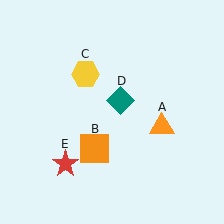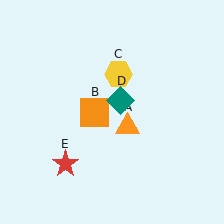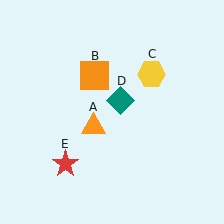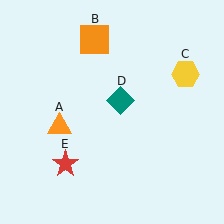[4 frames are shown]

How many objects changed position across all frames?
3 objects changed position: orange triangle (object A), orange square (object B), yellow hexagon (object C).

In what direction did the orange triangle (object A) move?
The orange triangle (object A) moved left.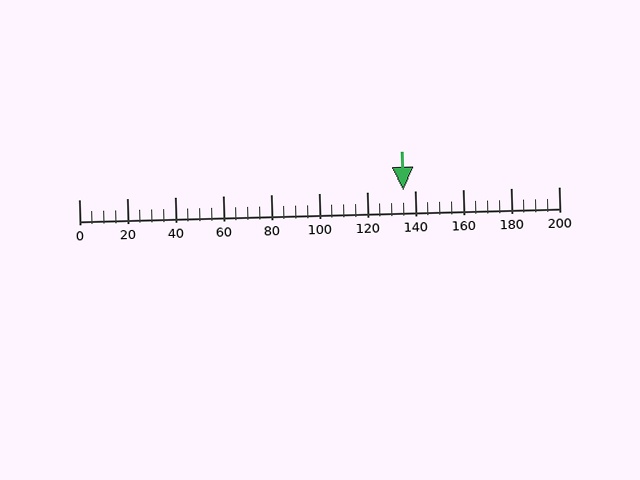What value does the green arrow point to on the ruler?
The green arrow points to approximately 135.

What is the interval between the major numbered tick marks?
The major tick marks are spaced 20 units apart.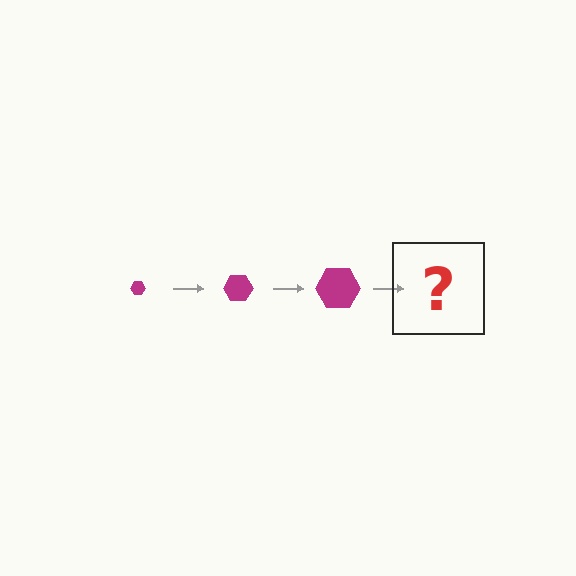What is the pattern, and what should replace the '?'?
The pattern is that the hexagon gets progressively larger each step. The '?' should be a magenta hexagon, larger than the previous one.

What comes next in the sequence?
The next element should be a magenta hexagon, larger than the previous one.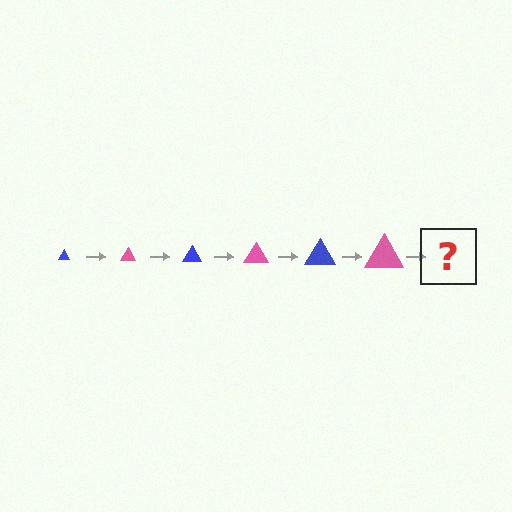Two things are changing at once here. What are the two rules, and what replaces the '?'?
The two rules are that the triangle grows larger each step and the color cycles through blue and pink. The '?' should be a blue triangle, larger than the previous one.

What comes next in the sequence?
The next element should be a blue triangle, larger than the previous one.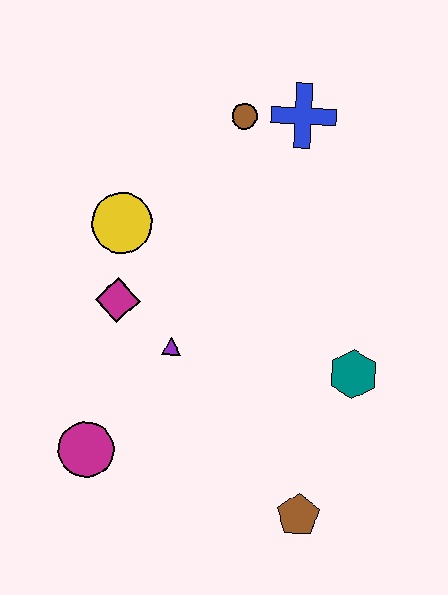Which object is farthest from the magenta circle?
The blue cross is farthest from the magenta circle.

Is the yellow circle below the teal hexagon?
No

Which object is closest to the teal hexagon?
The brown pentagon is closest to the teal hexagon.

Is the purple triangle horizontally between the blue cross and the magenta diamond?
Yes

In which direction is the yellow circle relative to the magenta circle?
The yellow circle is above the magenta circle.